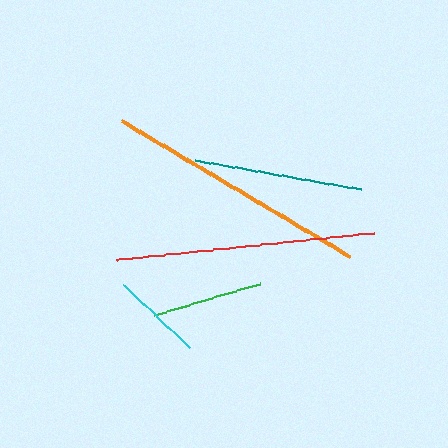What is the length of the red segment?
The red segment is approximately 258 pixels long.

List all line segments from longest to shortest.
From longest to shortest: orange, red, teal, green, cyan.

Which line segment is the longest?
The orange line is the longest at approximately 265 pixels.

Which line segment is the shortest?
The cyan line is the shortest at approximately 92 pixels.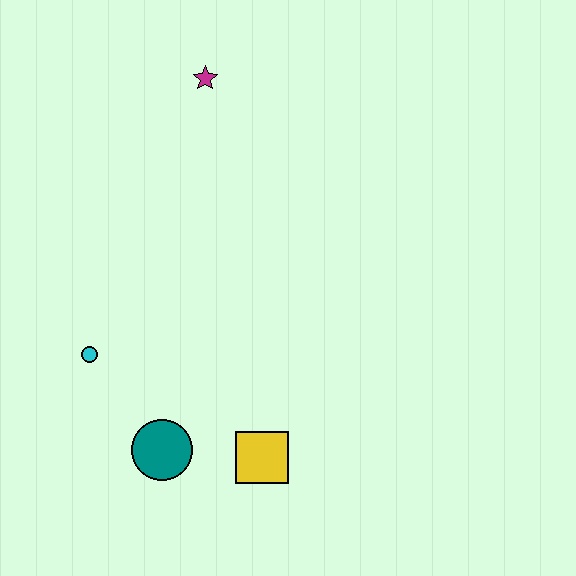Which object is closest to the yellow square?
The teal circle is closest to the yellow square.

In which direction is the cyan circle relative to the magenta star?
The cyan circle is below the magenta star.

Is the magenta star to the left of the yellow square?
Yes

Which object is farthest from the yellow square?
The magenta star is farthest from the yellow square.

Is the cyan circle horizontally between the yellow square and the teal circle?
No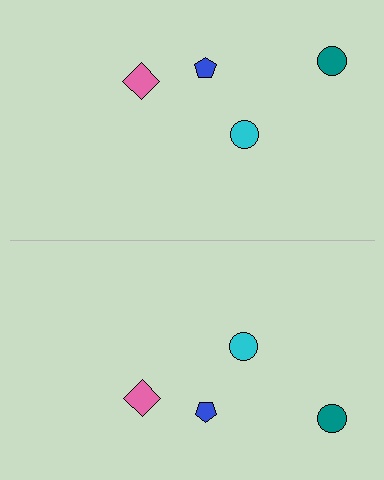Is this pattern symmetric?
Yes, this pattern has bilateral (reflection) symmetry.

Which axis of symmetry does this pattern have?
The pattern has a horizontal axis of symmetry running through the center of the image.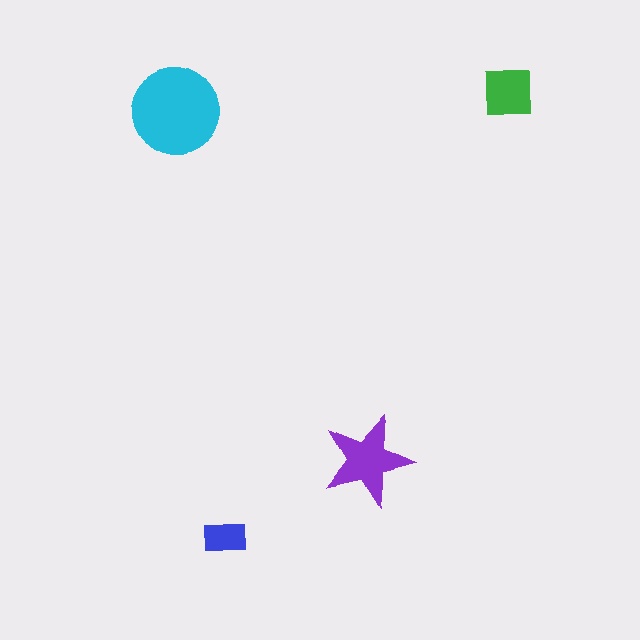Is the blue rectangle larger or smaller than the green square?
Smaller.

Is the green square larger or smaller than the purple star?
Smaller.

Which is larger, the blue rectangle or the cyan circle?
The cyan circle.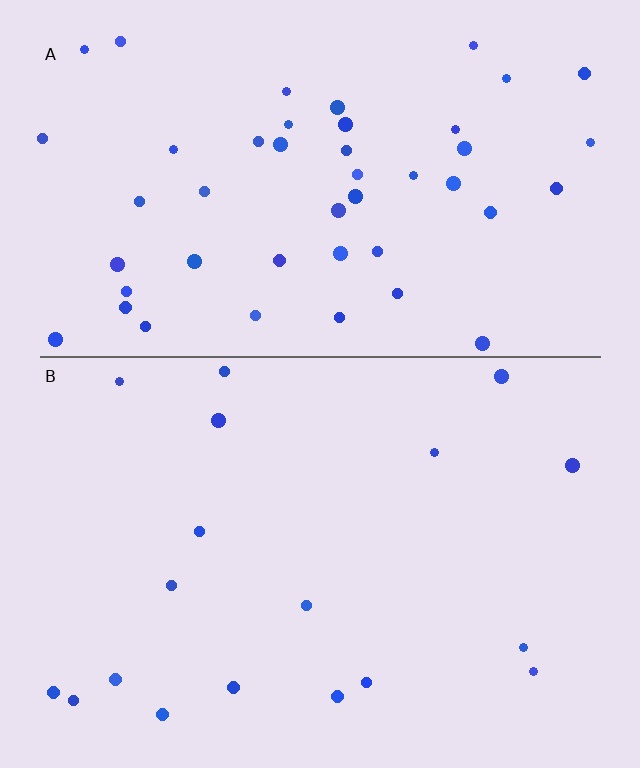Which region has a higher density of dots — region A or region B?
A (the top).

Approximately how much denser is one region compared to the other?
Approximately 2.5× — region A over region B.